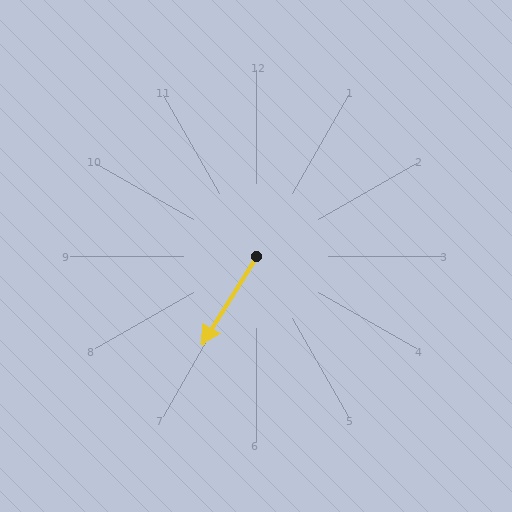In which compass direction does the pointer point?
Southwest.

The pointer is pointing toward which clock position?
Roughly 7 o'clock.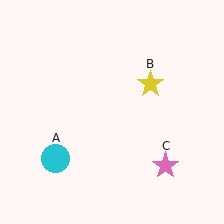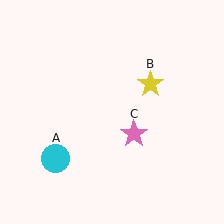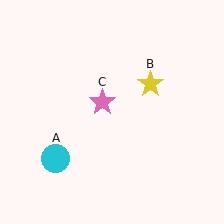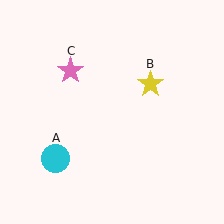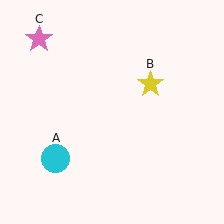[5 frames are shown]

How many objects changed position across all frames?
1 object changed position: pink star (object C).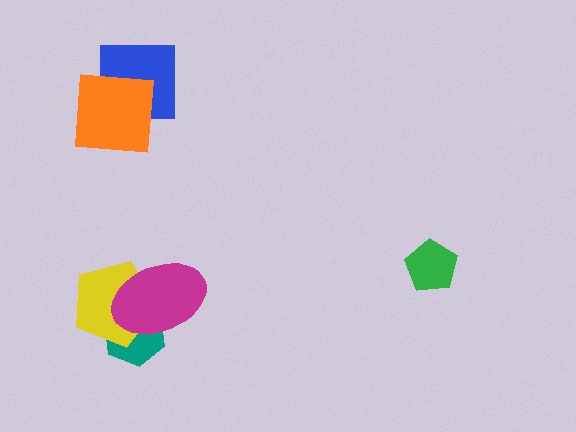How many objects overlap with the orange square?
1 object overlaps with the orange square.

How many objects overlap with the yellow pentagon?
2 objects overlap with the yellow pentagon.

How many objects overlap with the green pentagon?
0 objects overlap with the green pentagon.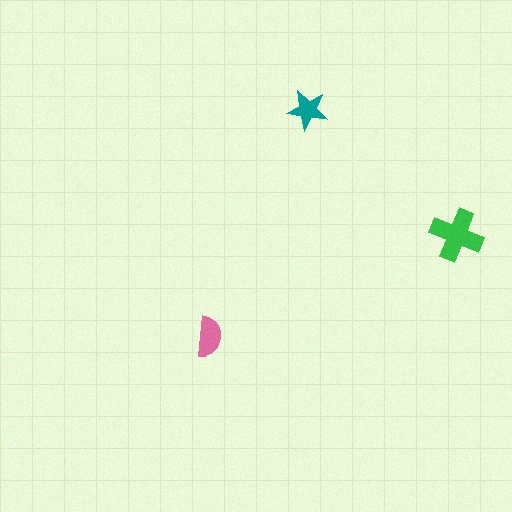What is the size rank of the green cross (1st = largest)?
1st.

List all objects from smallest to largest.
The teal star, the pink semicircle, the green cross.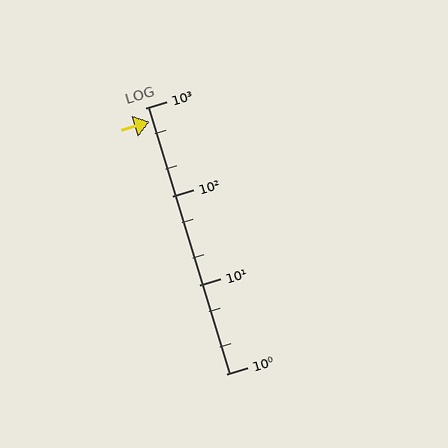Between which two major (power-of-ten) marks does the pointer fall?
The pointer is between 100 and 1000.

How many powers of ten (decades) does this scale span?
The scale spans 3 decades, from 1 to 1000.